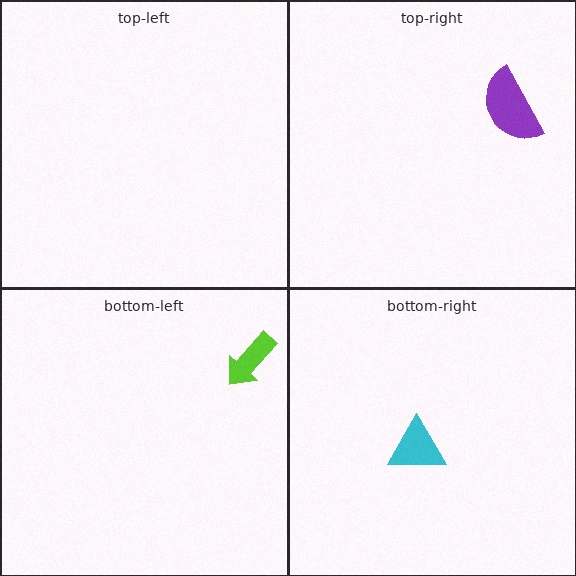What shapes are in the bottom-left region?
The lime arrow.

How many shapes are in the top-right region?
1.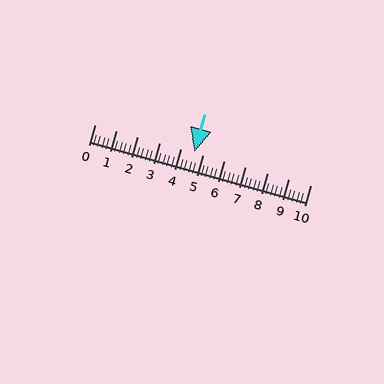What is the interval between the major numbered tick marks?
The major tick marks are spaced 1 units apart.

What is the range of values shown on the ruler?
The ruler shows values from 0 to 10.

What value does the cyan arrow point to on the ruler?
The cyan arrow points to approximately 4.6.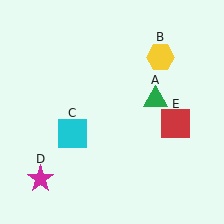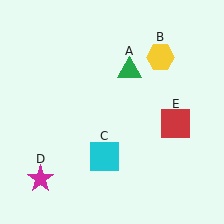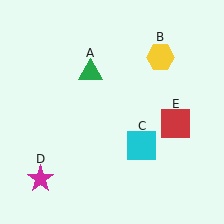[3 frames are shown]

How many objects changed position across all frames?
2 objects changed position: green triangle (object A), cyan square (object C).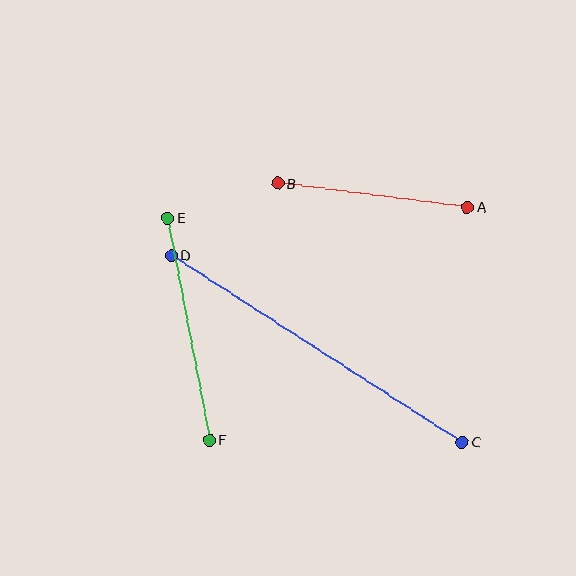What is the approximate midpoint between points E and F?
The midpoint is at approximately (189, 329) pixels.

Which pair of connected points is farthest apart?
Points C and D are farthest apart.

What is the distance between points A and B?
The distance is approximately 191 pixels.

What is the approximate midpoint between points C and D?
The midpoint is at approximately (317, 348) pixels.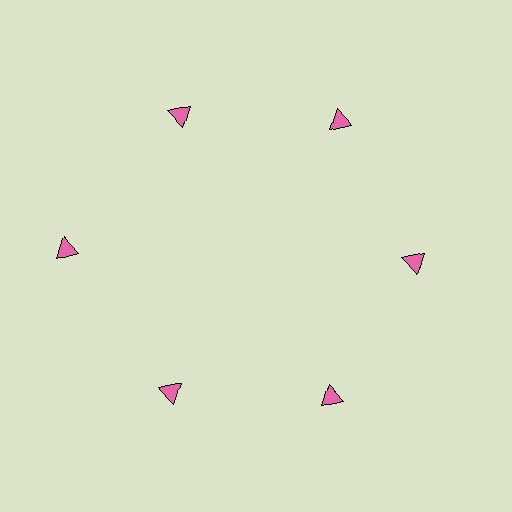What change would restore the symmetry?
The symmetry would be restored by moving it inward, back onto the ring so that all 6 triangles sit at equal angles and equal distance from the center.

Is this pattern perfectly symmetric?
No. The 6 pink triangles are arranged in a ring, but one element near the 9 o'clock position is pushed outward from the center, breaking the 6-fold rotational symmetry.